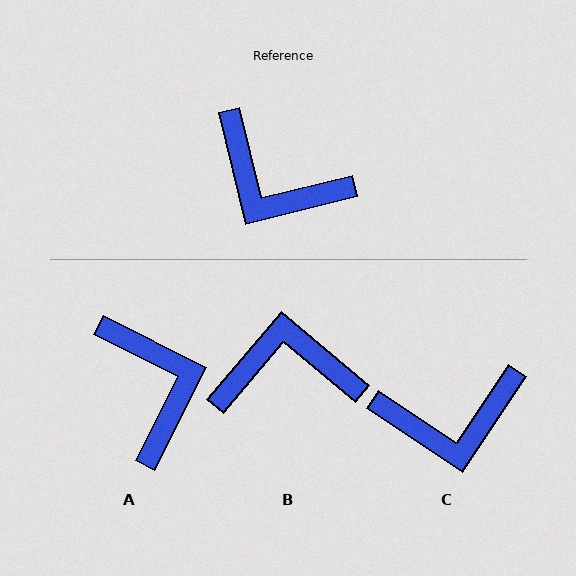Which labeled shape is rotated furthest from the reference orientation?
B, about 144 degrees away.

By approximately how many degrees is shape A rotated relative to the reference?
Approximately 139 degrees counter-clockwise.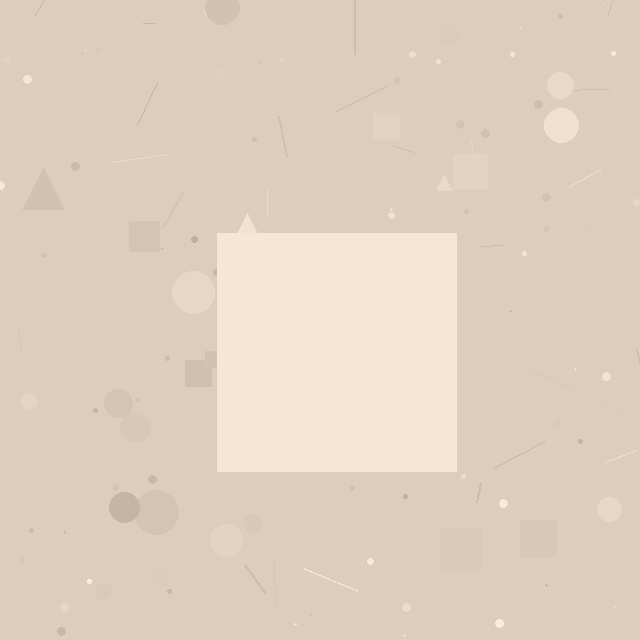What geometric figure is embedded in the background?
A square is embedded in the background.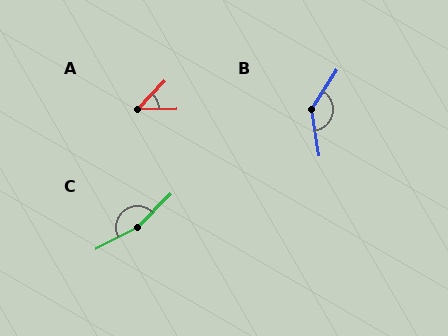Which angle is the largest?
C, at approximately 162 degrees.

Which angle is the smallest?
A, at approximately 45 degrees.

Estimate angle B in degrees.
Approximately 138 degrees.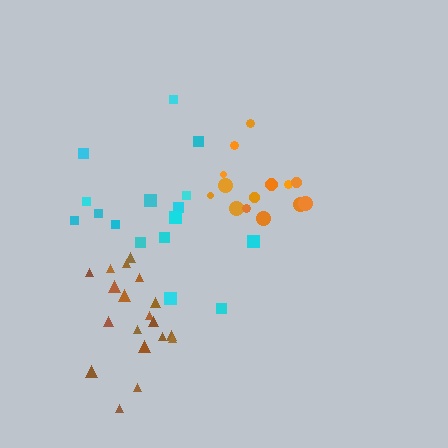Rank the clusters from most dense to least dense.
brown, orange, cyan.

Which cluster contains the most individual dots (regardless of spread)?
Brown (19).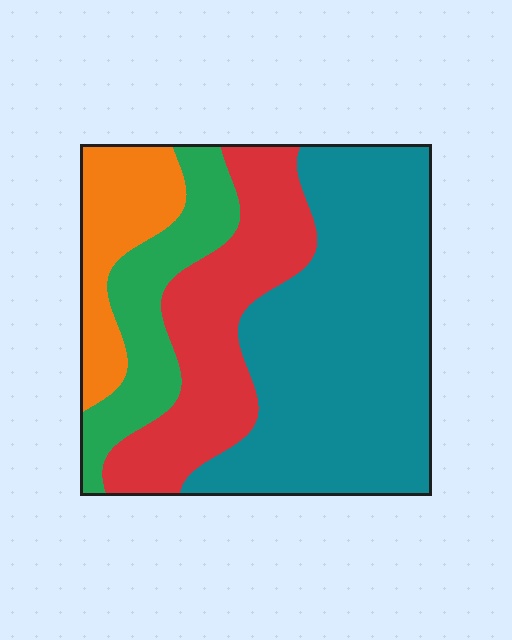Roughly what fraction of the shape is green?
Green covers about 15% of the shape.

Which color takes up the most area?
Teal, at roughly 50%.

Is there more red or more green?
Red.